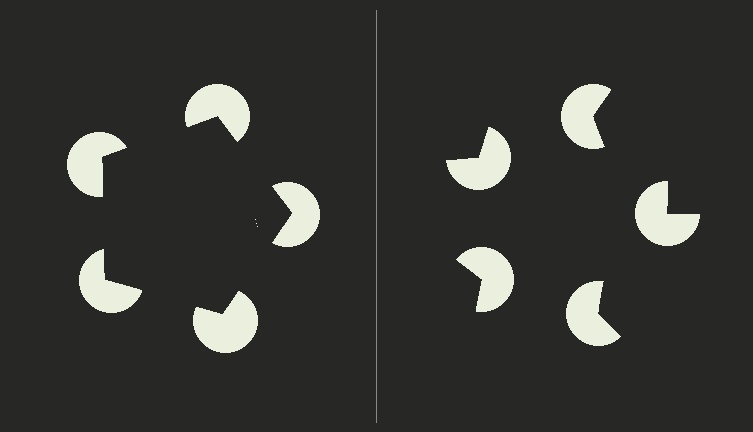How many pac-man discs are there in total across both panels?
10 — 5 on each side.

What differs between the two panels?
The pac-man discs are positioned identically on both sides; only the wedge orientations differ. On the left they align to a pentagon; on the right they are misaligned.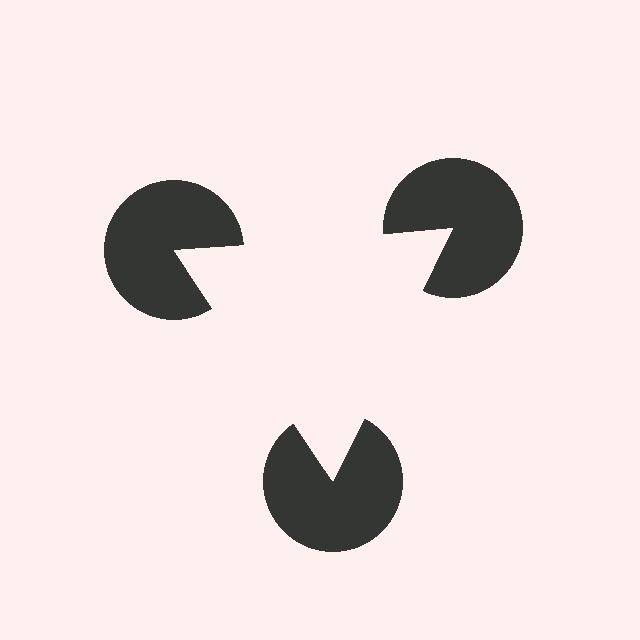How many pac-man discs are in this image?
There are 3 — one at each vertex of the illusory triangle.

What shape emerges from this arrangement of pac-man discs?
An illusory triangle — its edges are inferred from the aligned wedge cuts in the pac-man discs, not physically drawn.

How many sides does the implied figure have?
3 sides.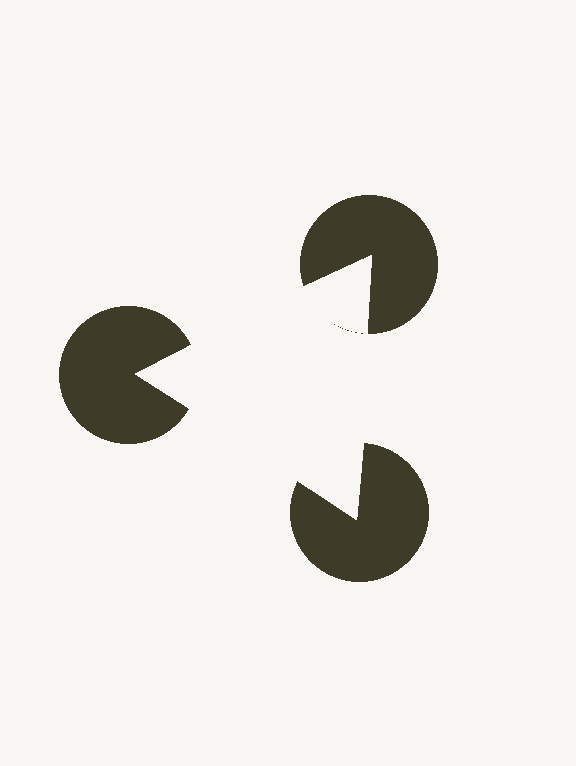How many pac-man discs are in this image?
There are 3 — one at each vertex of the illusory triangle.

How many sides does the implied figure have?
3 sides.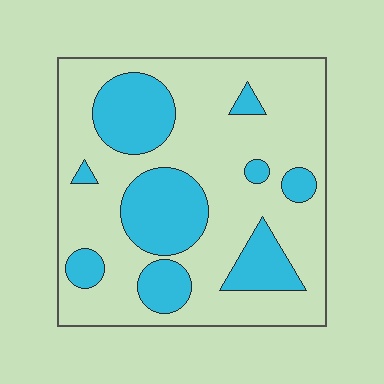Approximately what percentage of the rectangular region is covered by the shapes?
Approximately 30%.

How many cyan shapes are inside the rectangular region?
9.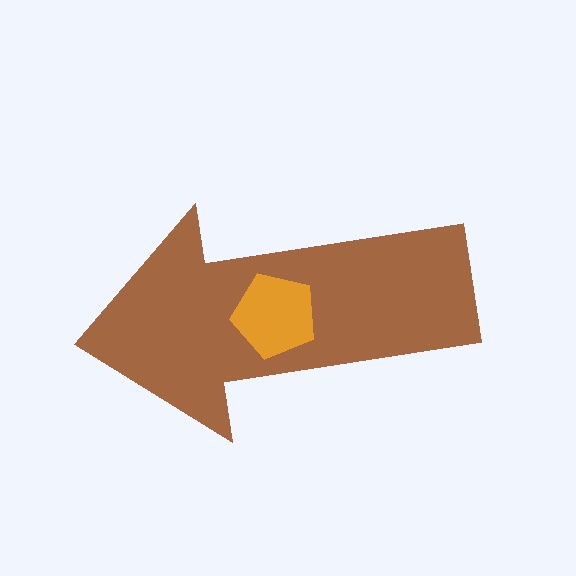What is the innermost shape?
The orange pentagon.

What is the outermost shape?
The brown arrow.